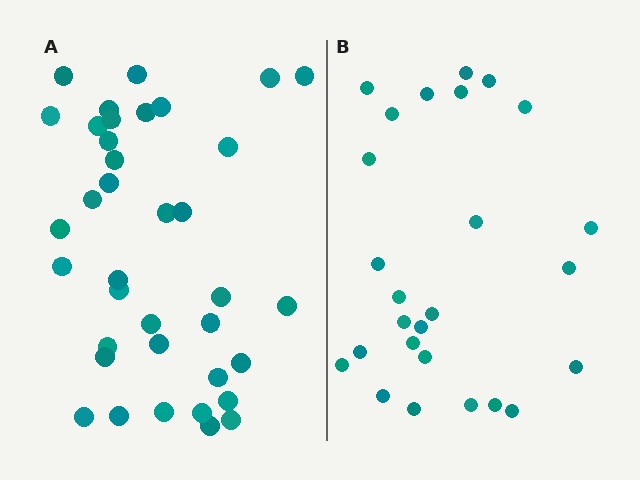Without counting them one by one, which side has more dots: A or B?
Region A (the left region) has more dots.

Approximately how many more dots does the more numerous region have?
Region A has roughly 12 or so more dots than region B.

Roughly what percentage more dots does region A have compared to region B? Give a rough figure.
About 40% more.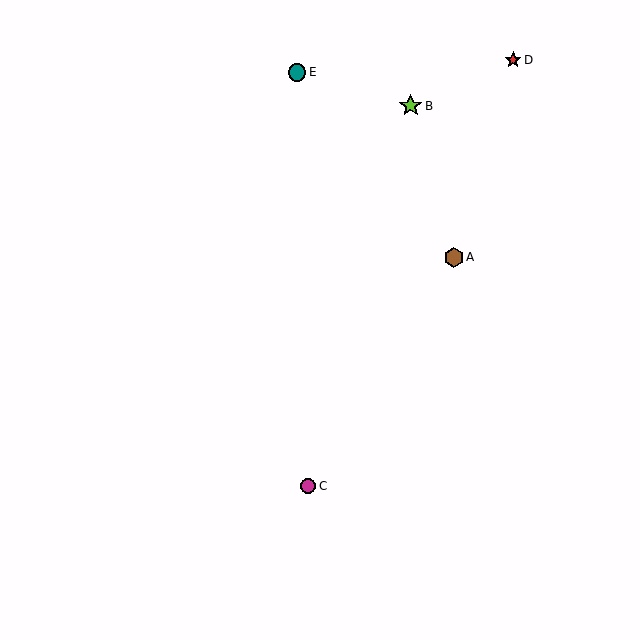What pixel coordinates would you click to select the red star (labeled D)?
Click at (513, 60) to select the red star D.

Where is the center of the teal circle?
The center of the teal circle is at (297, 72).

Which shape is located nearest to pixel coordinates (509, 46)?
The red star (labeled D) at (513, 60) is nearest to that location.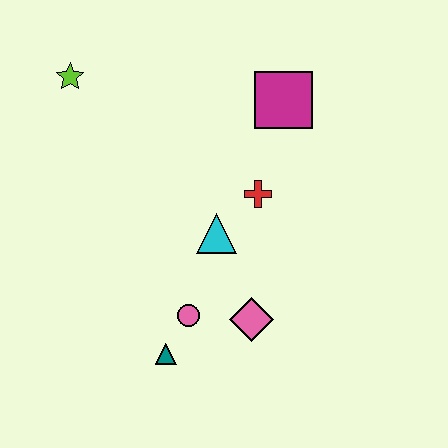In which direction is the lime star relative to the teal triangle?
The lime star is above the teal triangle.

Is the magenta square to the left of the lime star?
No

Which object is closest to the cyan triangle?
The red cross is closest to the cyan triangle.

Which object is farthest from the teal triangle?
The lime star is farthest from the teal triangle.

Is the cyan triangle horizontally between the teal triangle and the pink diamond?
Yes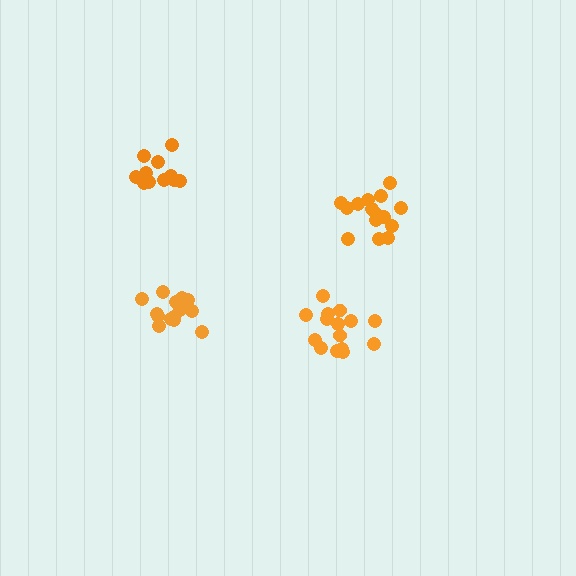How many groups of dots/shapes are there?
There are 4 groups.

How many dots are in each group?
Group 1: 12 dots, Group 2: 15 dots, Group 3: 16 dots, Group 4: 15 dots (58 total).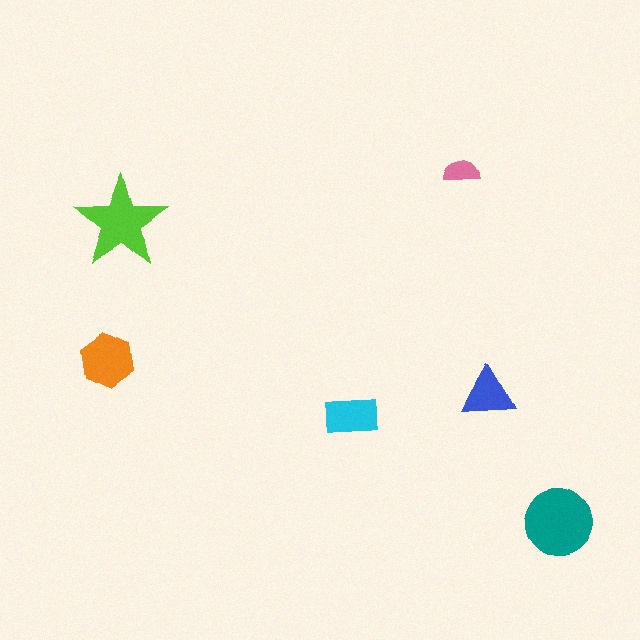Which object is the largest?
The teal circle.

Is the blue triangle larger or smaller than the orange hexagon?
Smaller.